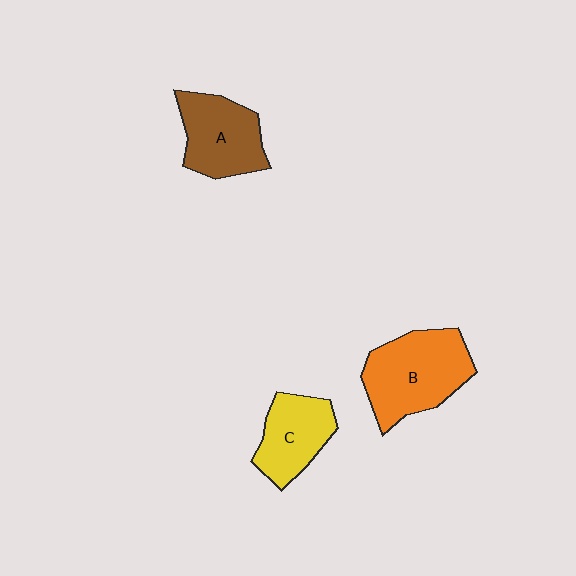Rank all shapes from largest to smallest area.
From largest to smallest: B (orange), A (brown), C (yellow).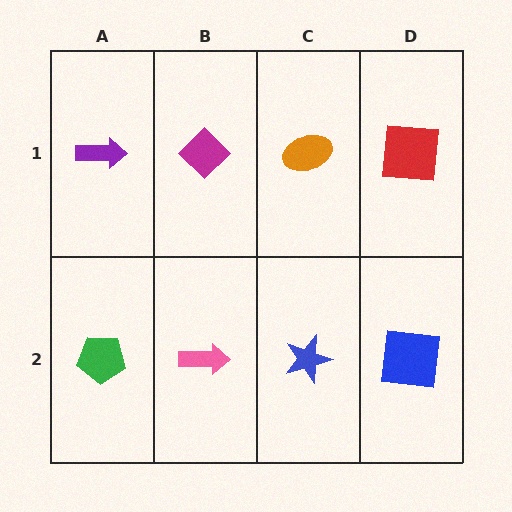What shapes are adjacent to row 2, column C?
An orange ellipse (row 1, column C), a pink arrow (row 2, column B), a blue square (row 2, column D).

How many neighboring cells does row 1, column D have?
2.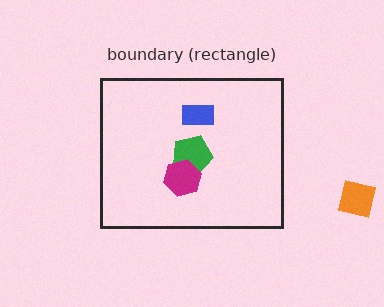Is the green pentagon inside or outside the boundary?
Inside.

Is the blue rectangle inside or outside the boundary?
Inside.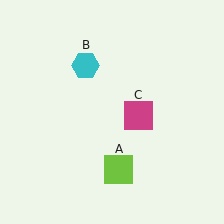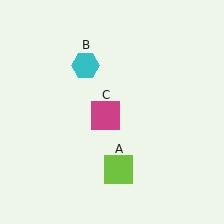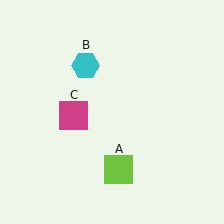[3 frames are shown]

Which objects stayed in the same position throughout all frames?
Lime square (object A) and cyan hexagon (object B) remained stationary.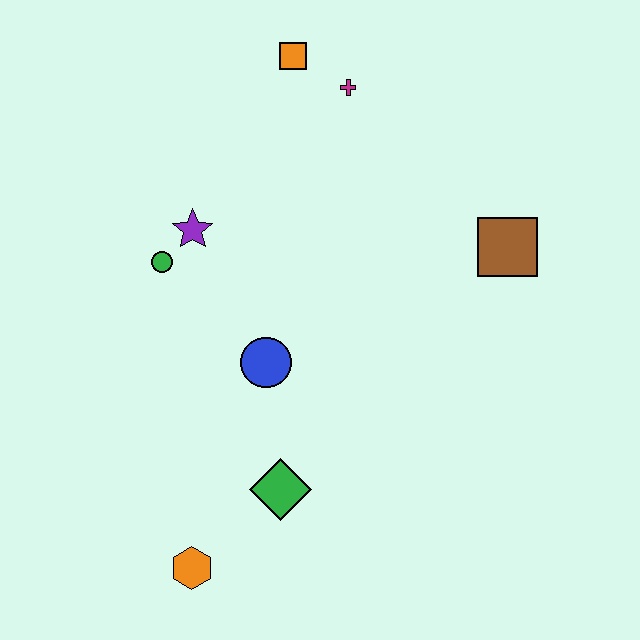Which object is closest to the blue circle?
The green diamond is closest to the blue circle.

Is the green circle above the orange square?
No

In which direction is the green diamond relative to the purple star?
The green diamond is below the purple star.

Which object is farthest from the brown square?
The orange hexagon is farthest from the brown square.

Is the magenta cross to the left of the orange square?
No